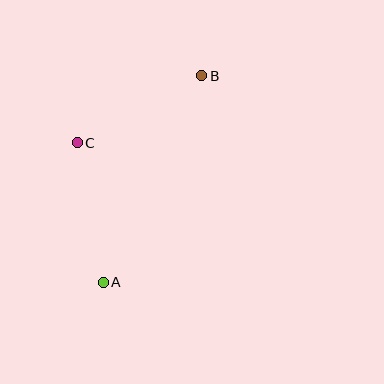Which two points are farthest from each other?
Points A and B are farthest from each other.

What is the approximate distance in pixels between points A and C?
The distance between A and C is approximately 142 pixels.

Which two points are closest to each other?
Points B and C are closest to each other.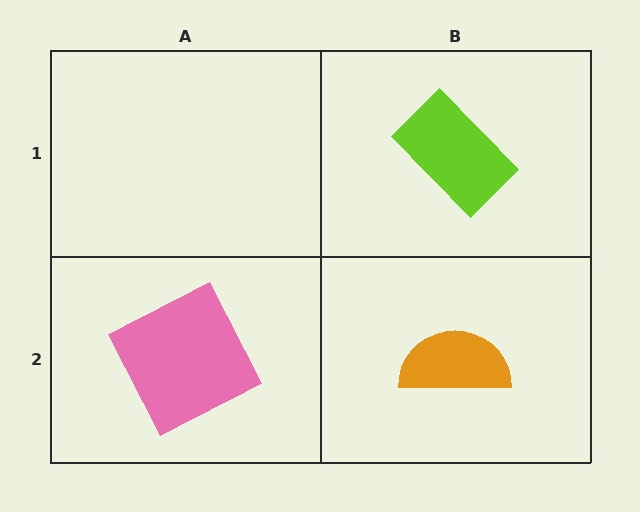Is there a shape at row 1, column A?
No, that cell is empty.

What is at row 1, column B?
A lime rectangle.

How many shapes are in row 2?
2 shapes.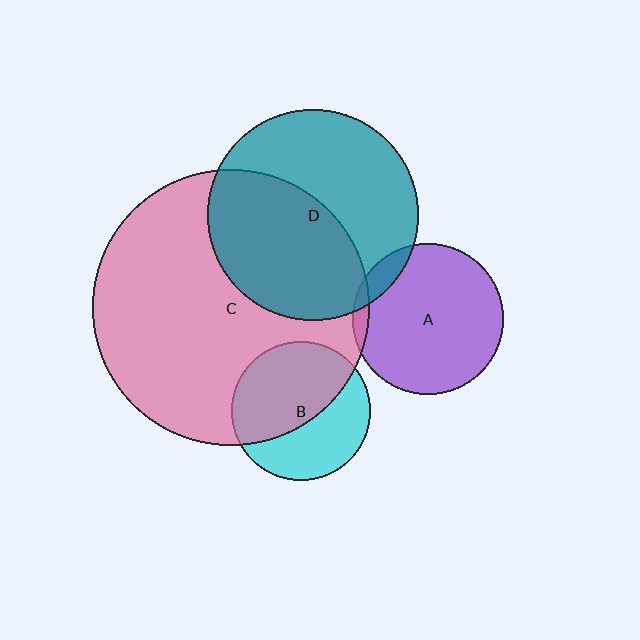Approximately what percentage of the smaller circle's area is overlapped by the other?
Approximately 5%.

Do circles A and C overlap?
Yes.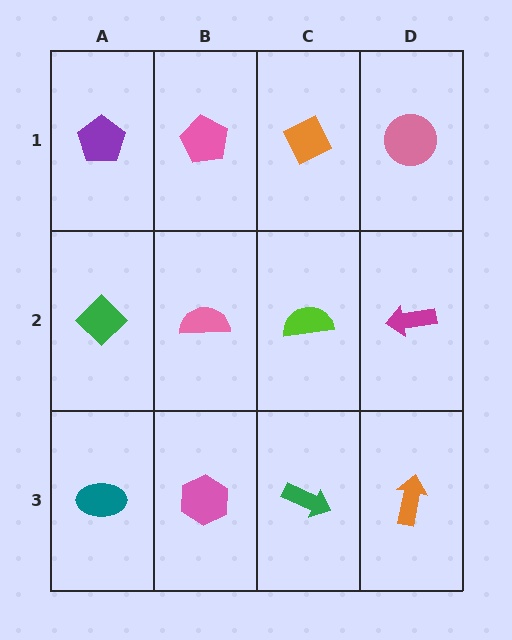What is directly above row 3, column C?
A lime semicircle.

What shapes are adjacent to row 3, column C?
A lime semicircle (row 2, column C), a pink hexagon (row 3, column B), an orange arrow (row 3, column D).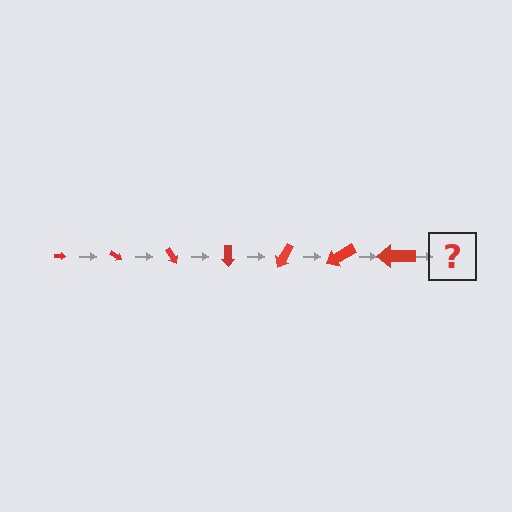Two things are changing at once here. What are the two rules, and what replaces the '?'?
The two rules are that the arrow grows larger each step and it rotates 30 degrees each step. The '?' should be an arrow, larger than the previous one and rotated 210 degrees from the start.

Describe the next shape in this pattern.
It should be an arrow, larger than the previous one and rotated 210 degrees from the start.